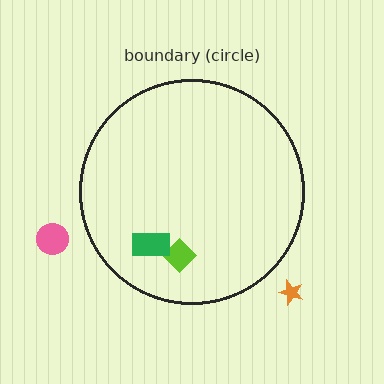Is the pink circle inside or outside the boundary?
Outside.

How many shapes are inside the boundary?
2 inside, 2 outside.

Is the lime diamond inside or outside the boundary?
Inside.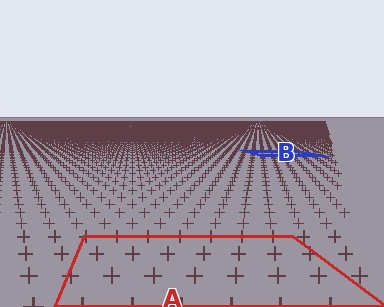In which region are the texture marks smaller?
The texture marks are smaller in region B, because it is farther away.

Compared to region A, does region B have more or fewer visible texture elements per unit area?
Region B has more texture elements per unit area — they are packed more densely because it is farther away.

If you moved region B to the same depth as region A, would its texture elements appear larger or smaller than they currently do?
They would appear larger. At a closer depth, the same texture elements are projected at a bigger on-screen size.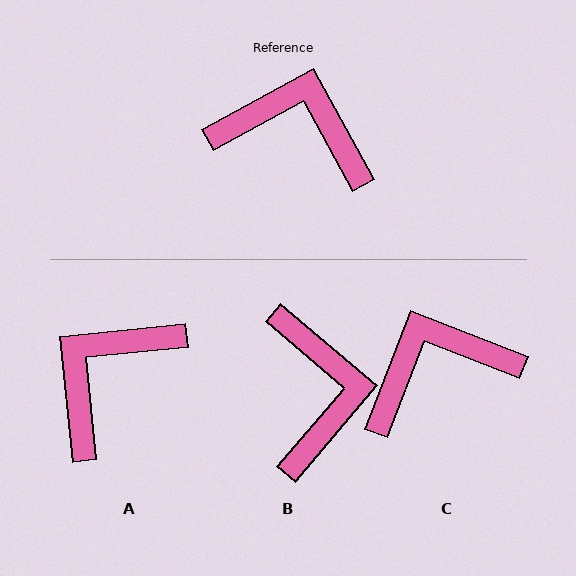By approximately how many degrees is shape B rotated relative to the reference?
Approximately 69 degrees clockwise.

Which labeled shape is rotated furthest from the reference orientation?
B, about 69 degrees away.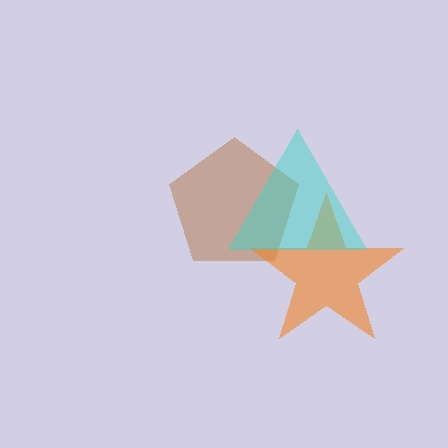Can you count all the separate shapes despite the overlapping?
Yes, there are 3 separate shapes.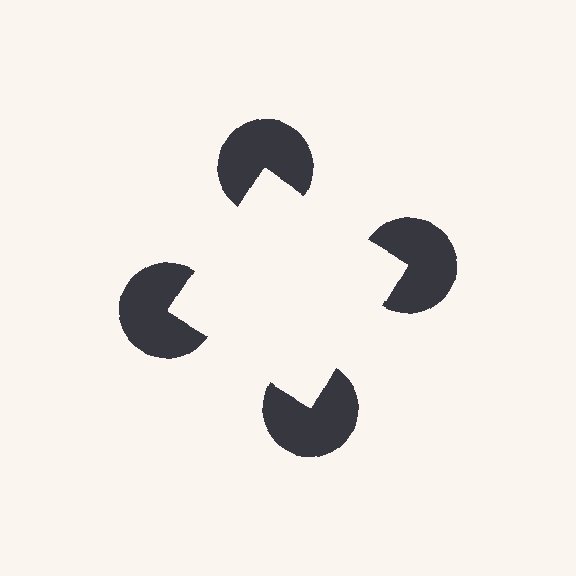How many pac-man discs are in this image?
There are 4 — one at each vertex of the illusory square.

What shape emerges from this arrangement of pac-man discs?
An illusory square — its edges are inferred from the aligned wedge cuts in the pac-man discs, not physically drawn.